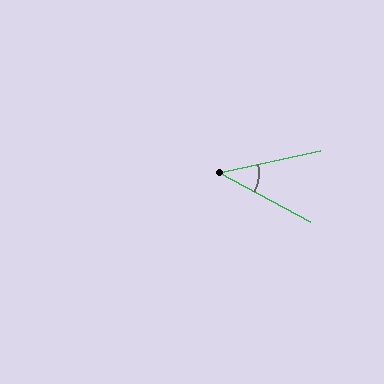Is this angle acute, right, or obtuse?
It is acute.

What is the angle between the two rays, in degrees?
Approximately 40 degrees.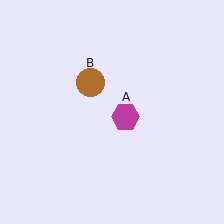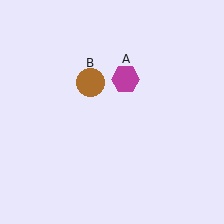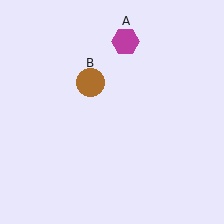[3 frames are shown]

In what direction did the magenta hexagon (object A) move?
The magenta hexagon (object A) moved up.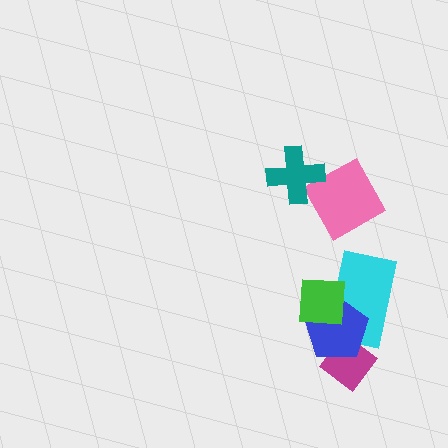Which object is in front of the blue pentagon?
The green square is in front of the blue pentagon.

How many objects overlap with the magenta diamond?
2 objects overlap with the magenta diamond.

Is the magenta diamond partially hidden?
Yes, it is partially covered by another shape.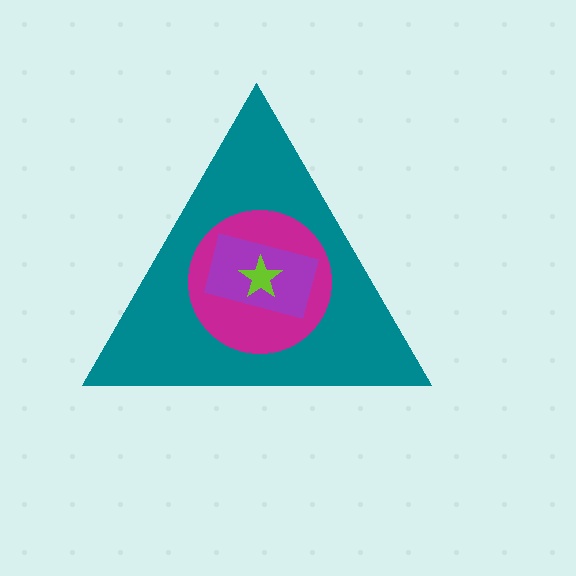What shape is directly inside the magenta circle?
The purple rectangle.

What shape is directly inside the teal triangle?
The magenta circle.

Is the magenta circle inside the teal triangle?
Yes.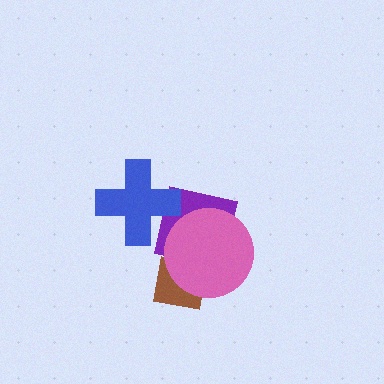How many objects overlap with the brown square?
2 objects overlap with the brown square.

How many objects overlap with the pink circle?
2 objects overlap with the pink circle.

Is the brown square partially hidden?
Yes, it is partially covered by another shape.